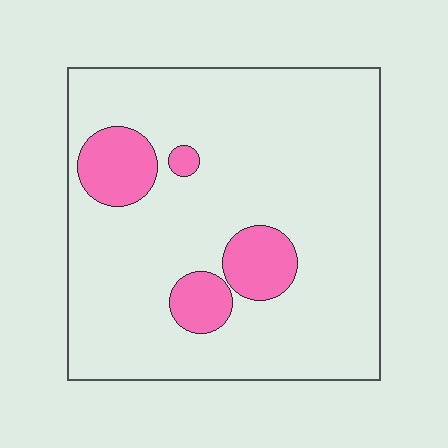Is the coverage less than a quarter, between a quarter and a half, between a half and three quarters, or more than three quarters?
Less than a quarter.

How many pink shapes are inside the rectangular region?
4.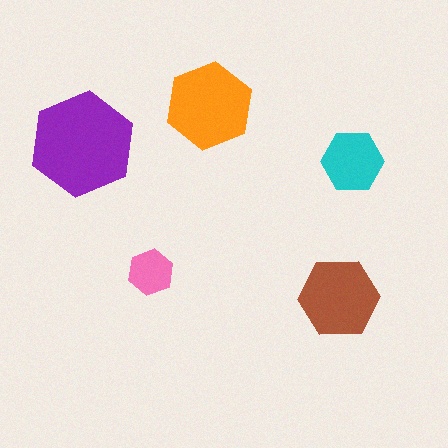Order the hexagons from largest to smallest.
the purple one, the orange one, the brown one, the cyan one, the pink one.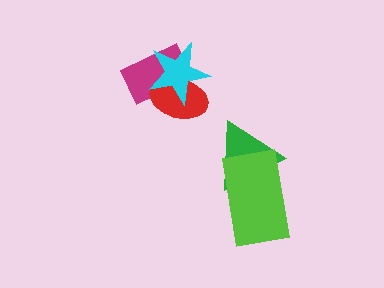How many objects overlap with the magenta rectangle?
2 objects overlap with the magenta rectangle.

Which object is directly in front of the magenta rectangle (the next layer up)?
The red ellipse is directly in front of the magenta rectangle.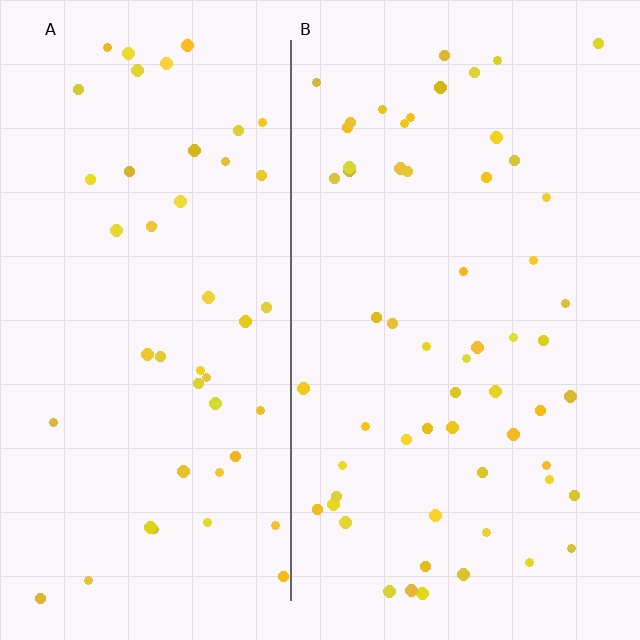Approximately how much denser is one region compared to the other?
Approximately 1.3× — region B over region A.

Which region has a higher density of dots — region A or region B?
B (the right).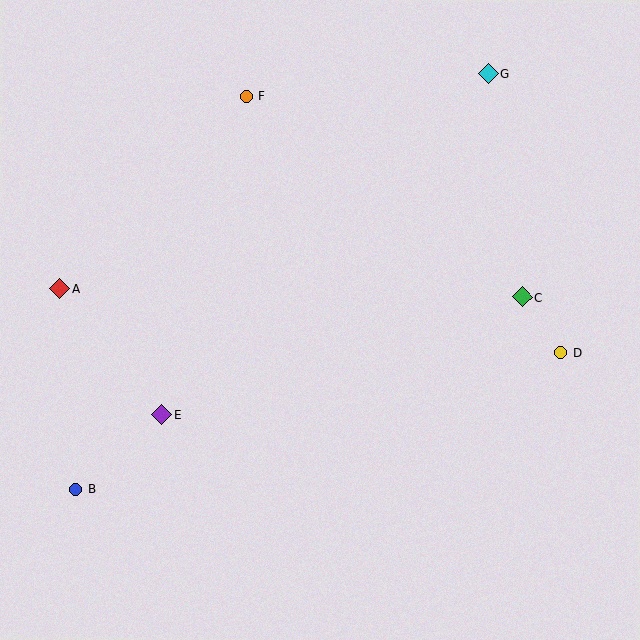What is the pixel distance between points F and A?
The distance between F and A is 267 pixels.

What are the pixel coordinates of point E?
Point E is at (161, 415).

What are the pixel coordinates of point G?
Point G is at (488, 74).